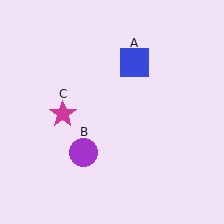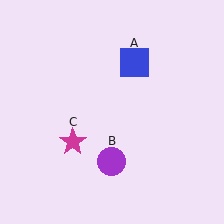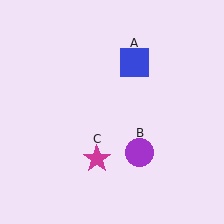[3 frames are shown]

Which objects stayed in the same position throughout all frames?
Blue square (object A) remained stationary.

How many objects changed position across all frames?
2 objects changed position: purple circle (object B), magenta star (object C).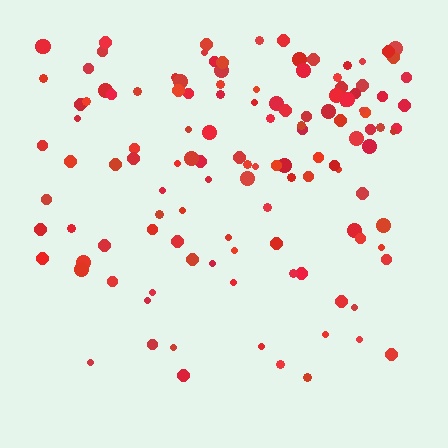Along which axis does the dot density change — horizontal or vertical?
Vertical.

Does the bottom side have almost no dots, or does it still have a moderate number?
Still a moderate number, just noticeably fewer than the top.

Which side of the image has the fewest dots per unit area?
The bottom.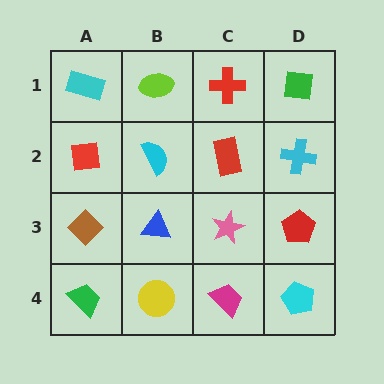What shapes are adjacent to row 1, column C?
A red rectangle (row 2, column C), a lime ellipse (row 1, column B), a green square (row 1, column D).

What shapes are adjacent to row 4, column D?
A red pentagon (row 3, column D), a magenta trapezoid (row 4, column C).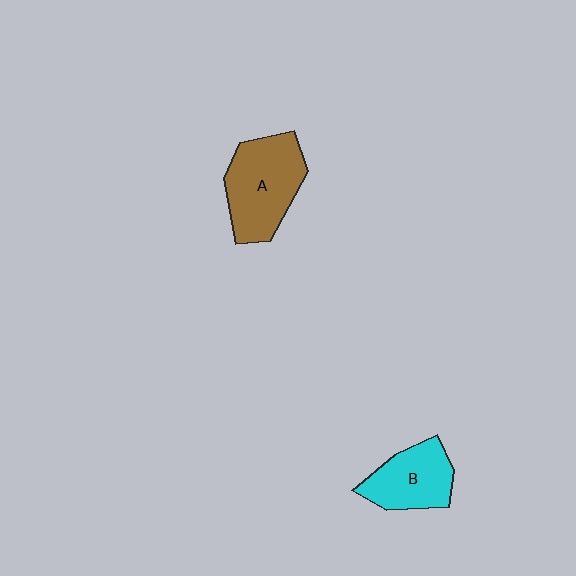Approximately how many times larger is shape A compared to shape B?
Approximately 1.4 times.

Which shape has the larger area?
Shape A (brown).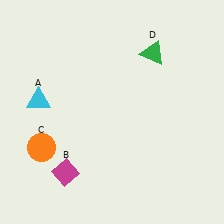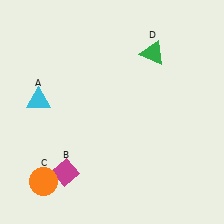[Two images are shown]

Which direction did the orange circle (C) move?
The orange circle (C) moved down.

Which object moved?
The orange circle (C) moved down.